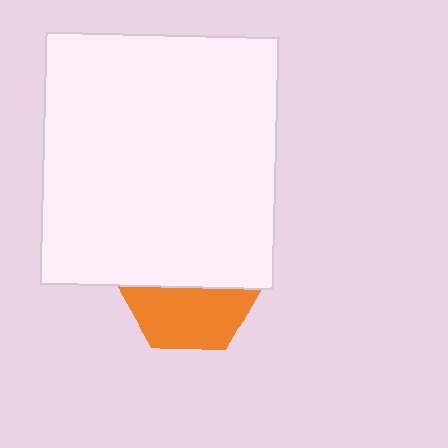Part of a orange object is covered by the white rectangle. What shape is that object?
It is a hexagon.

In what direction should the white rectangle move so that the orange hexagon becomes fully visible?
The white rectangle should move up. That is the shortest direction to clear the overlap and leave the orange hexagon fully visible.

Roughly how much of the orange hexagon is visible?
About half of it is visible (roughly 45%).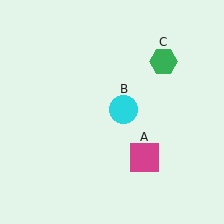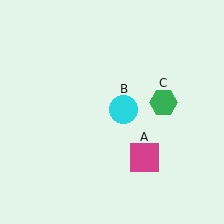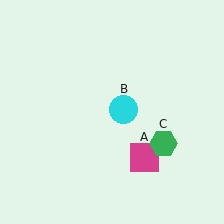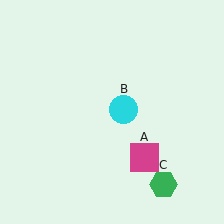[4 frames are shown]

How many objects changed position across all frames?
1 object changed position: green hexagon (object C).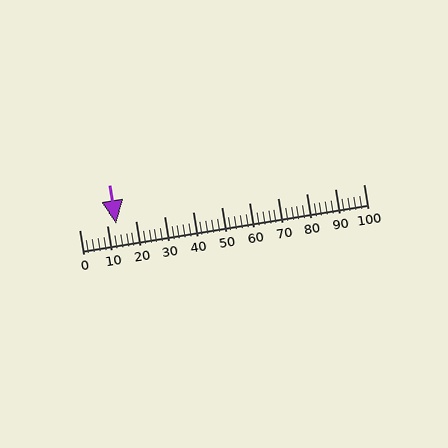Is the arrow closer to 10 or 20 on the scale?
The arrow is closer to 10.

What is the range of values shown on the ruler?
The ruler shows values from 0 to 100.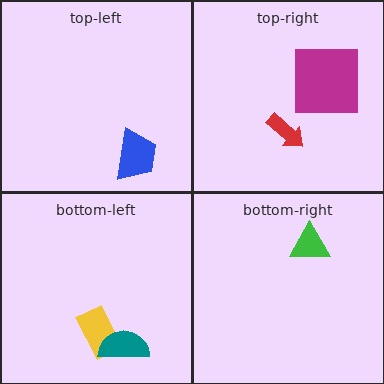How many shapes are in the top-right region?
2.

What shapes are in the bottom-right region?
The green triangle.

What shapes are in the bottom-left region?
The yellow rectangle, the teal semicircle.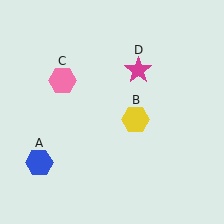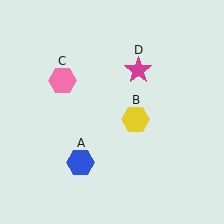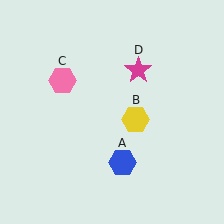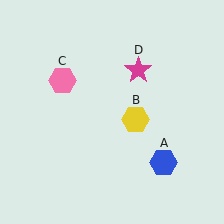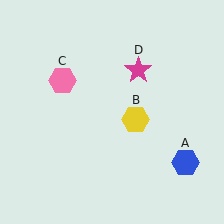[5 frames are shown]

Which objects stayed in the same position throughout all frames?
Yellow hexagon (object B) and pink hexagon (object C) and magenta star (object D) remained stationary.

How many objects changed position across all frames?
1 object changed position: blue hexagon (object A).